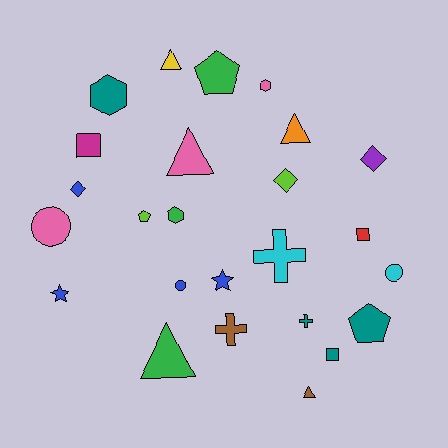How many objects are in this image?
There are 25 objects.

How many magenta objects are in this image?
There is 1 magenta object.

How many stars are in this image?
There are 2 stars.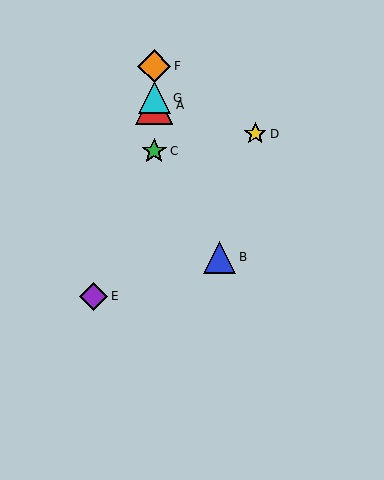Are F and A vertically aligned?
Yes, both are at x≈154.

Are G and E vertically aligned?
No, G is at x≈154 and E is at x≈94.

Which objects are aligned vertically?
Objects A, C, F, G are aligned vertically.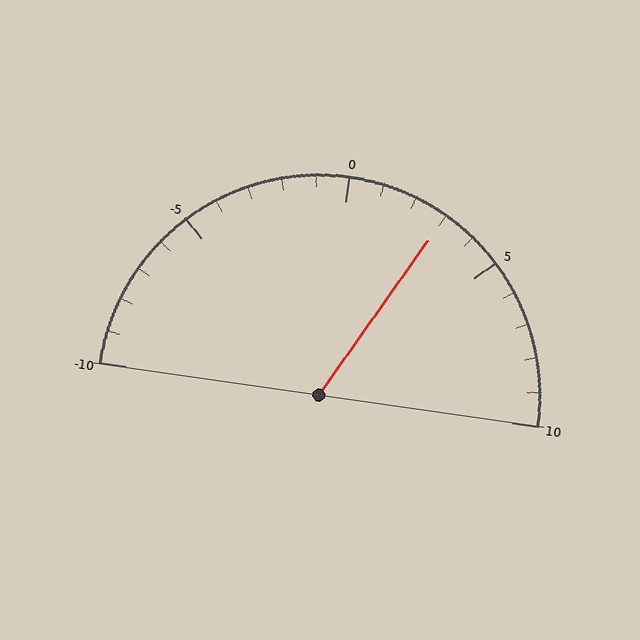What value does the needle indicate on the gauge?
The needle indicates approximately 3.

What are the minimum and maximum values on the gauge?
The gauge ranges from -10 to 10.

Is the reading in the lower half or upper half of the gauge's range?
The reading is in the upper half of the range (-10 to 10).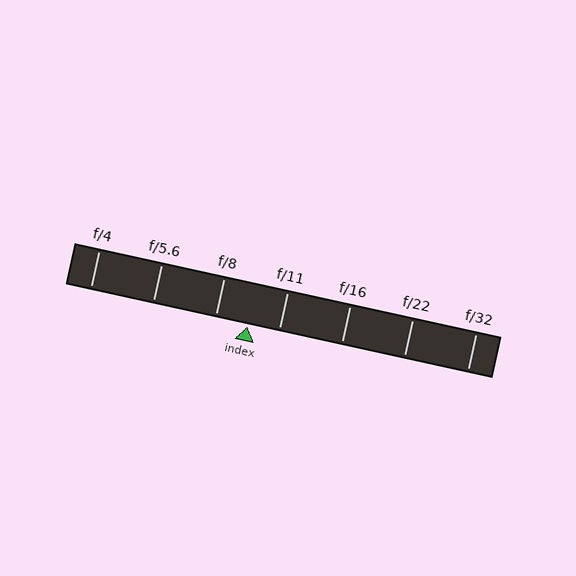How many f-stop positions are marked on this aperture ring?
There are 7 f-stop positions marked.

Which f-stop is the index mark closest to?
The index mark is closest to f/11.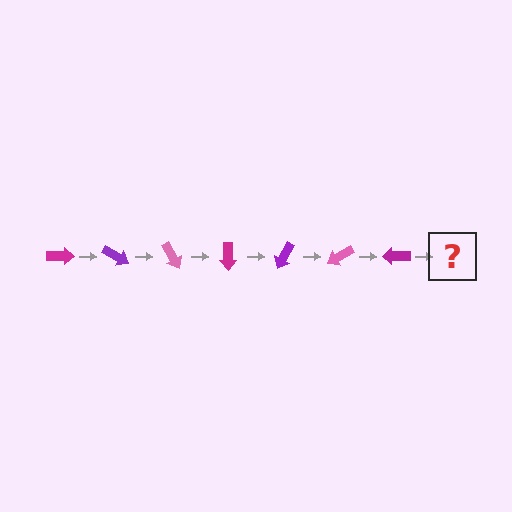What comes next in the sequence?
The next element should be a purple arrow, rotated 210 degrees from the start.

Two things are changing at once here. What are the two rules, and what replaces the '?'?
The two rules are that it rotates 30 degrees each step and the color cycles through magenta, purple, and pink. The '?' should be a purple arrow, rotated 210 degrees from the start.